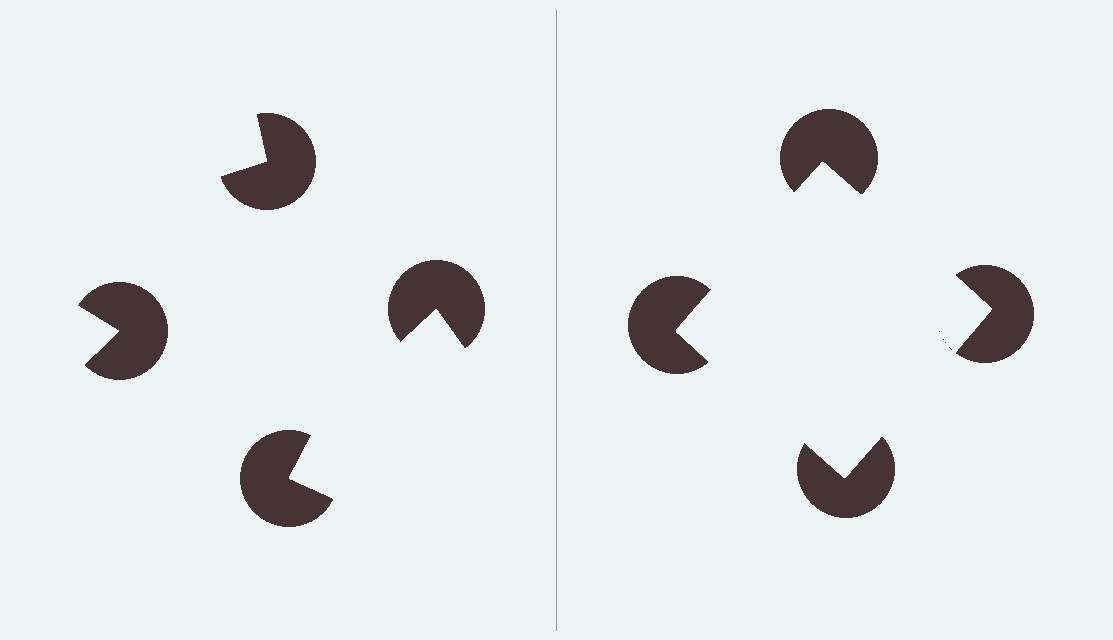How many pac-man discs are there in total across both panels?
8 — 4 on each side.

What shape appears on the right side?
An illusory square.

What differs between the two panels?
The pac-man discs are positioned identically on both sides; only the wedge orientations differ. On the right they align to a square; on the left they are misaligned.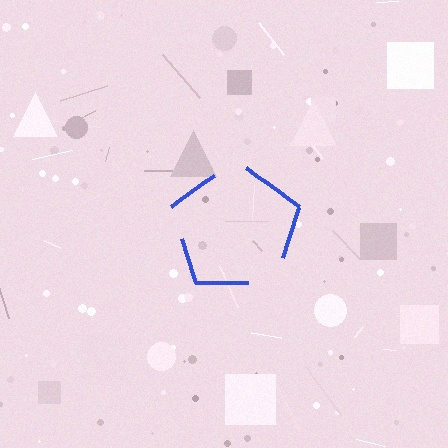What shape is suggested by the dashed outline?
The dashed outline suggests a pentagon.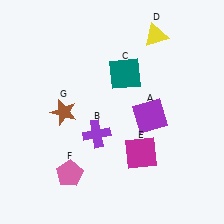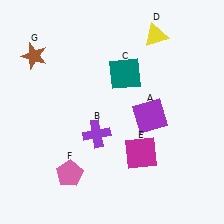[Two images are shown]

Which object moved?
The brown star (G) moved up.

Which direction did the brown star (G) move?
The brown star (G) moved up.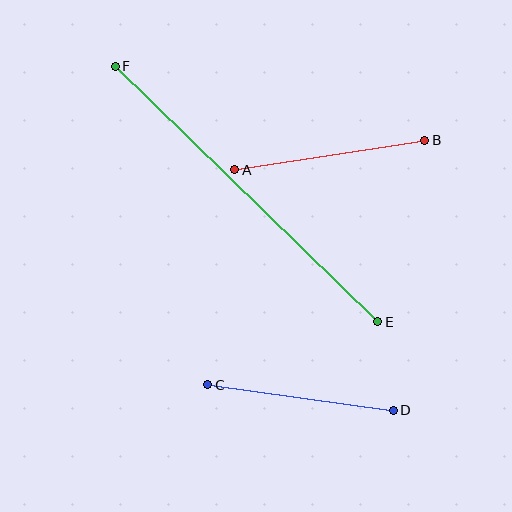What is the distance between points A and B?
The distance is approximately 192 pixels.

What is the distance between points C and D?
The distance is approximately 187 pixels.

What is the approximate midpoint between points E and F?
The midpoint is at approximately (247, 194) pixels.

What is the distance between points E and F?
The distance is approximately 366 pixels.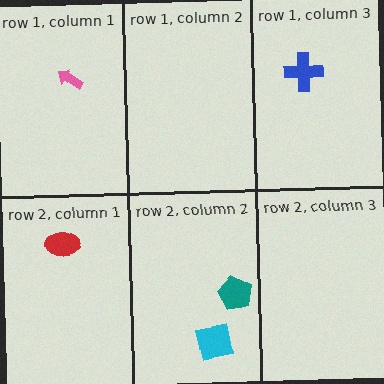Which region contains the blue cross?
The row 1, column 3 region.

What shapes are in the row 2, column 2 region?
The cyan square, the teal pentagon.